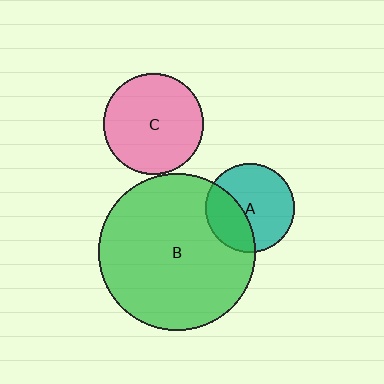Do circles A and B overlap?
Yes.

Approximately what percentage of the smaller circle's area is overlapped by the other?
Approximately 35%.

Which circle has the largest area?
Circle B (green).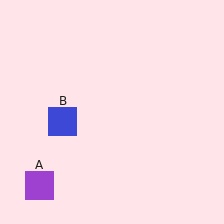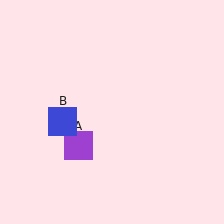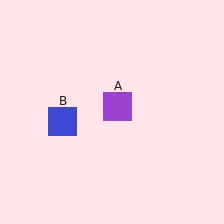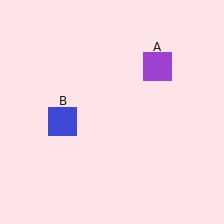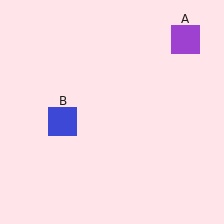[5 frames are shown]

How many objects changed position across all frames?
1 object changed position: purple square (object A).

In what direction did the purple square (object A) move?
The purple square (object A) moved up and to the right.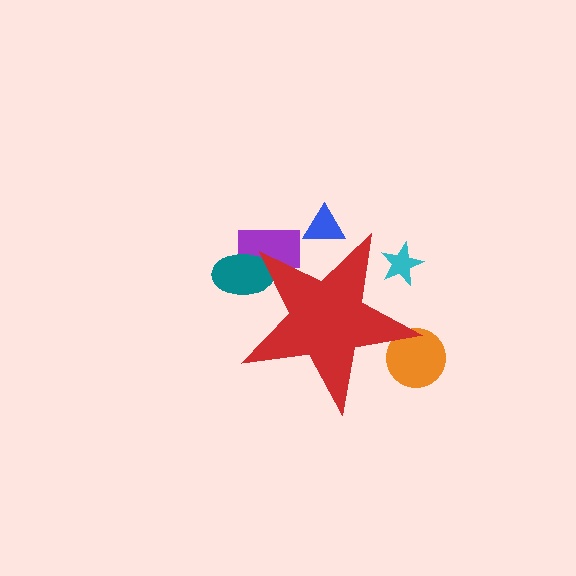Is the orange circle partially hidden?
Yes, the orange circle is partially hidden behind the red star.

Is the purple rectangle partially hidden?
Yes, the purple rectangle is partially hidden behind the red star.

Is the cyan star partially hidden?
Yes, the cyan star is partially hidden behind the red star.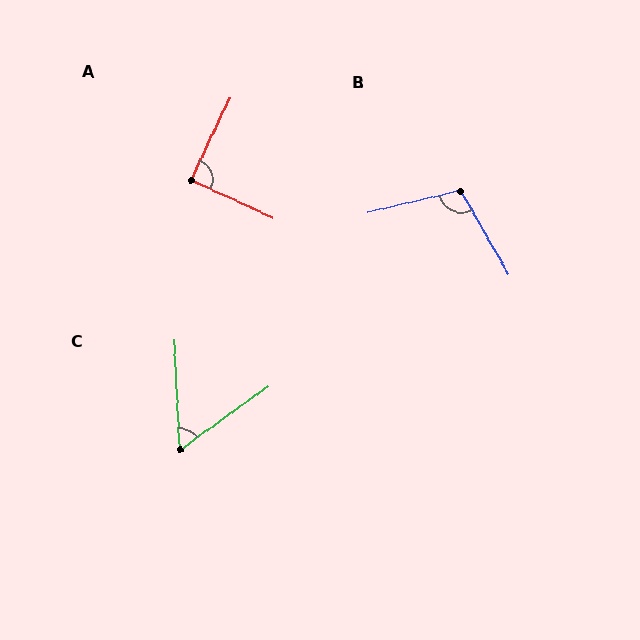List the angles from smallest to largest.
C (57°), A (89°), B (107°).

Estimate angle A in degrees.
Approximately 89 degrees.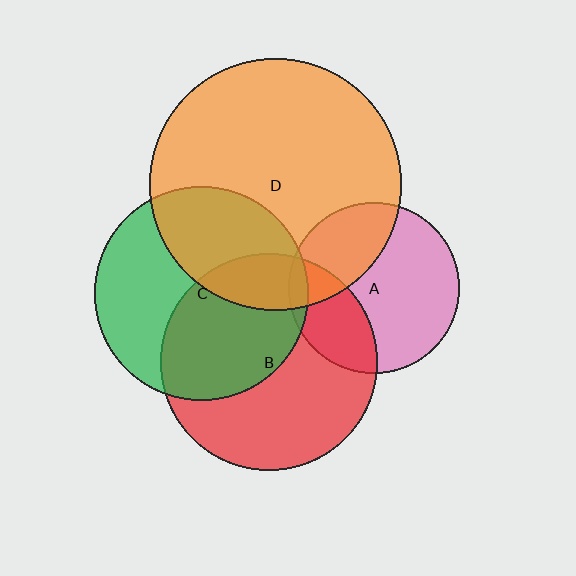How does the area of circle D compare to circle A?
Approximately 2.2 times.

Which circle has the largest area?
Circle D (orange).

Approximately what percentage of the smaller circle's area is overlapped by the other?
Approximately 30%.